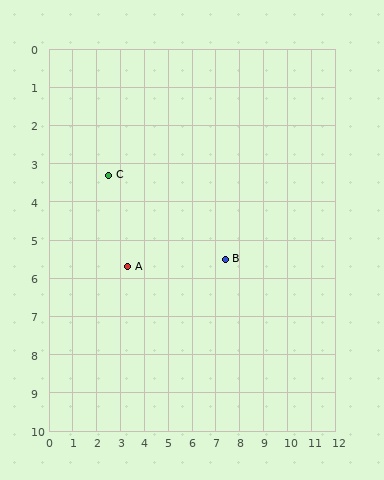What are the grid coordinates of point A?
Point A is at approximately (3.3, 5.7).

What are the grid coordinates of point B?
Point B is at approximately (7.4, 5.5).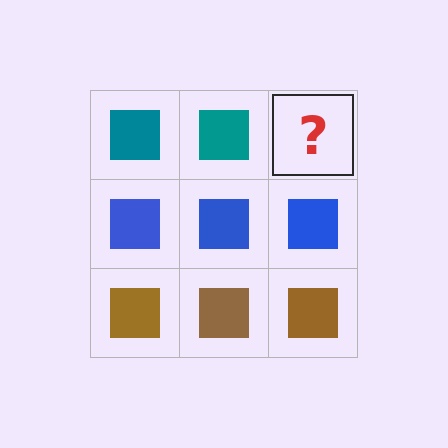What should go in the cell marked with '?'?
The missing cell should contain a teal square.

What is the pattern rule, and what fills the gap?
The rule is that each row has a consistent color. The gap should be filled with a teal square.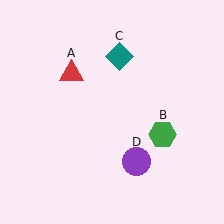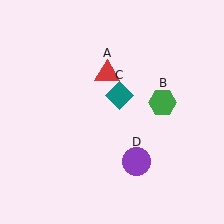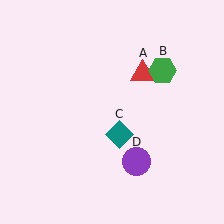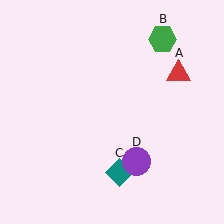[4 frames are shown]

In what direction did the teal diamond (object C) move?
The teal diamond (object C) moved down.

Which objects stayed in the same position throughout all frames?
Purple circle (object D) remained stationary.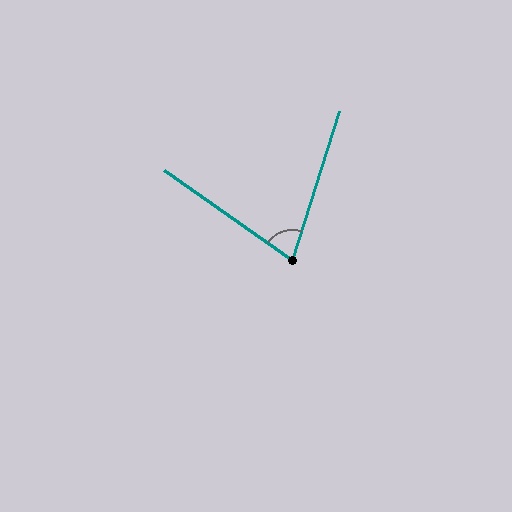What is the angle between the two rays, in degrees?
Approximately 73 degrees.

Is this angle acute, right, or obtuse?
It is acute.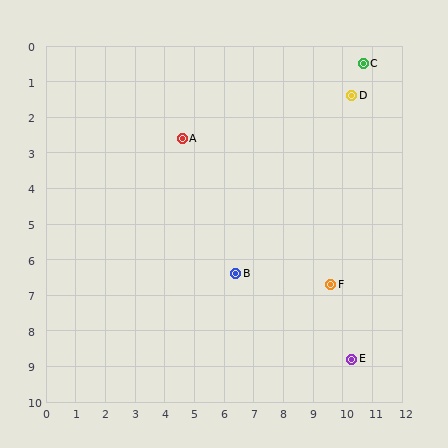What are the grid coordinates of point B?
Point B is at approximately (6.4, 6.4).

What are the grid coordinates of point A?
Point A is at approximately (4.6, 2.6).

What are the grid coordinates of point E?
Point E is at approximately (10.3, 8.8).